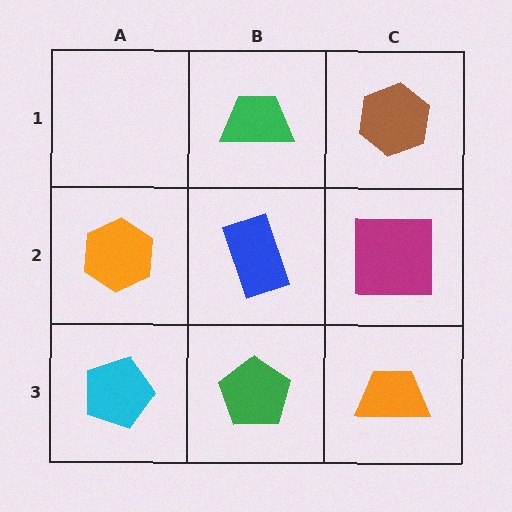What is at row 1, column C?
A brown hexagon.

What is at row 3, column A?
A cyan pentagon.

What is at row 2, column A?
An orange hexagon.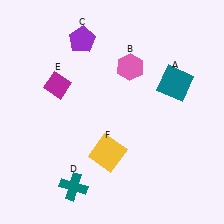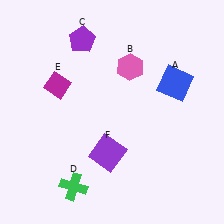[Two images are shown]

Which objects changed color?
A changed from teal to blue. D changed from teal to green. F changed from yellow to purple.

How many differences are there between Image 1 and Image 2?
There are 3 differences between the two images.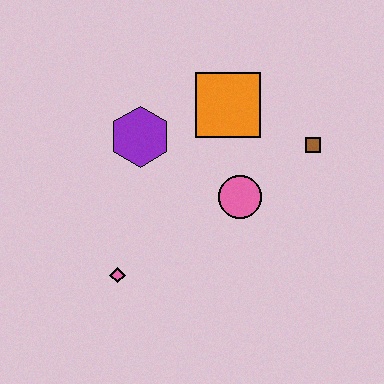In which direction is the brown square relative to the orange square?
The brown square is to the right of the orange square.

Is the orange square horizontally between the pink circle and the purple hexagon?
Yes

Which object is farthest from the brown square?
The pink diamond is farthest from the brown square.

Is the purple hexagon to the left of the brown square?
Yes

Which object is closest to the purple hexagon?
The orange square is closest to the purple hexagon.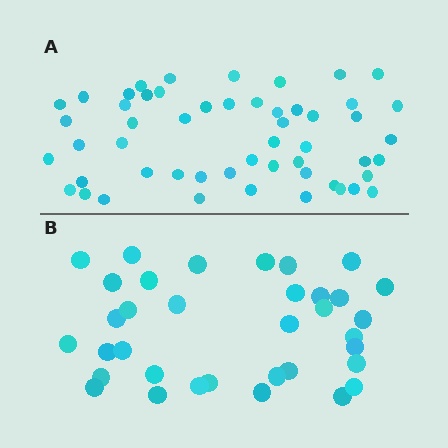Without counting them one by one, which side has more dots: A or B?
Region A (the top region) has more dots.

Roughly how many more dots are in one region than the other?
Region A has approximately 20 more dots than region B.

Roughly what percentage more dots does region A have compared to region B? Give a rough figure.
About 50% more.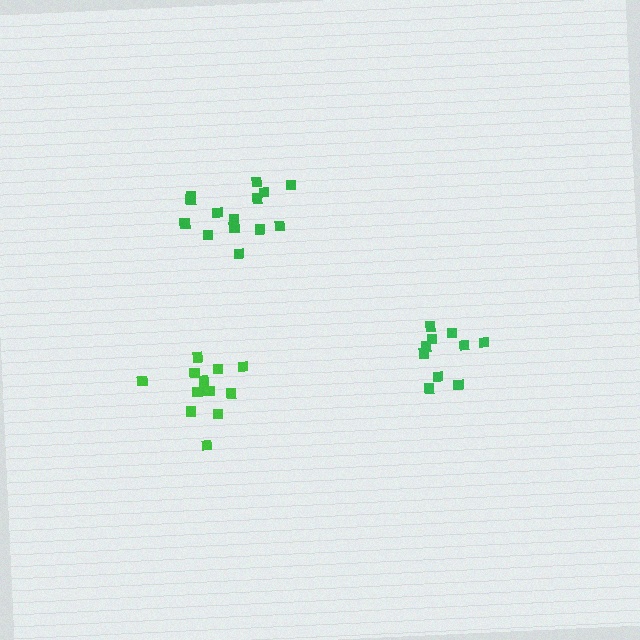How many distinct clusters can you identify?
There are 3 distinct clusters.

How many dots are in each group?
Group 1: 13 dots, Group 2: 14 dots, Group 3: 10 dots (37 total).